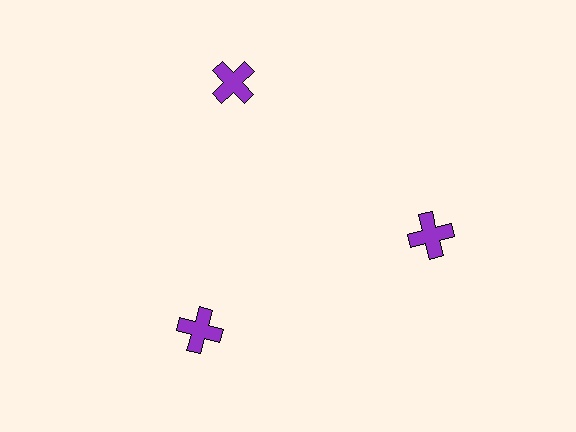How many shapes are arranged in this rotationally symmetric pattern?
There are 3 shapes, arranged in 3 groups of 1.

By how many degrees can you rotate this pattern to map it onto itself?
The pattern maps onto itself every 120 degrees of rotation.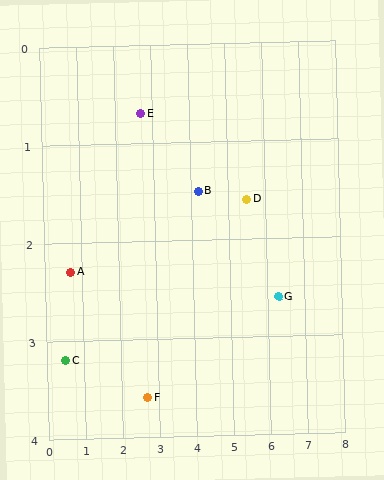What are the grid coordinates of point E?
Point E is at approximately (2.7, 0.7).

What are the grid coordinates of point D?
Point D is at approximately (5.5, 1.6).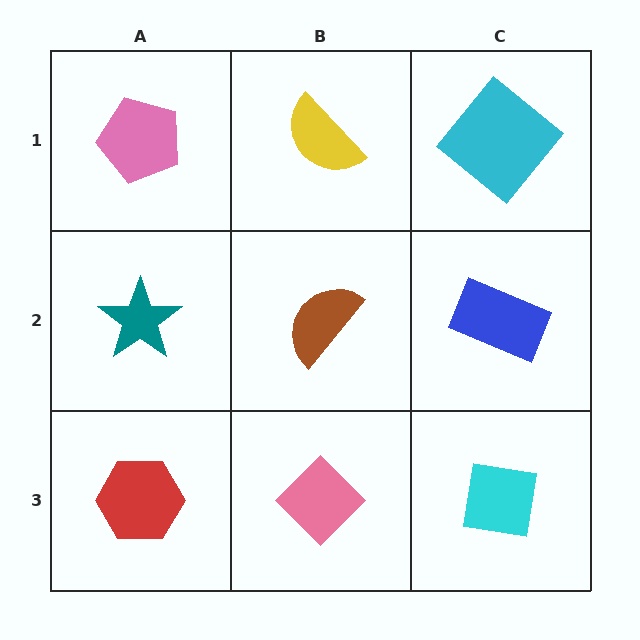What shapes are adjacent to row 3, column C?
A blue rectangle (row 2, column C), a pink diamond (row 3, column B).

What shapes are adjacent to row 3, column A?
A teal star (row 2, column A), a pink diamond (row 3, column B).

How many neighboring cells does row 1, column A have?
2.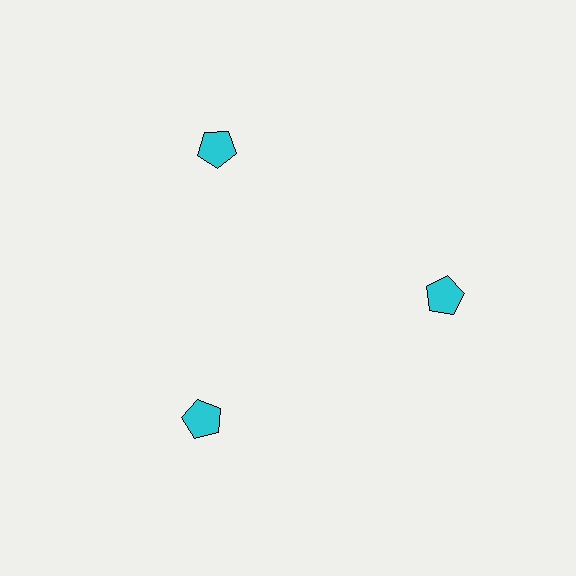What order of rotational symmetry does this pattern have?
This pattern has 3-fold rotational symmetry.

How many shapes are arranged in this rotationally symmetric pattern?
There are 3 shapes, arranged in 3 groups of 1.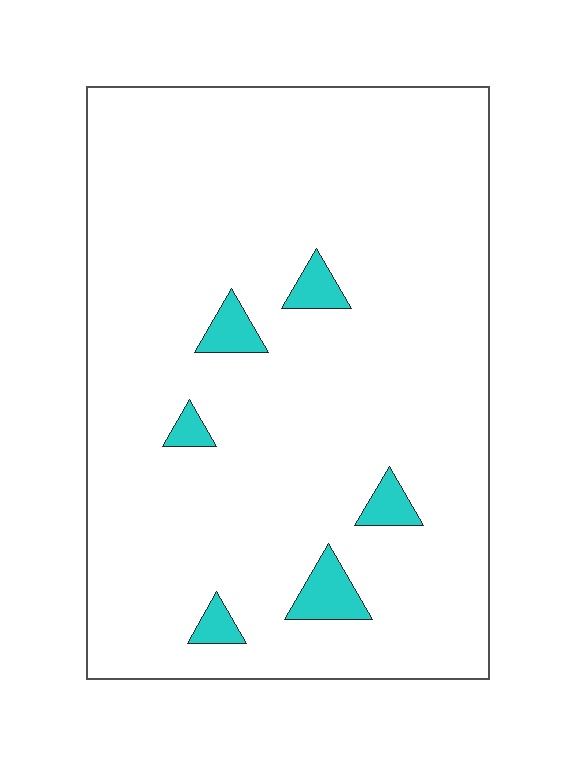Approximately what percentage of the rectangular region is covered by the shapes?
Approximately 5%.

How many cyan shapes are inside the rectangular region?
6.